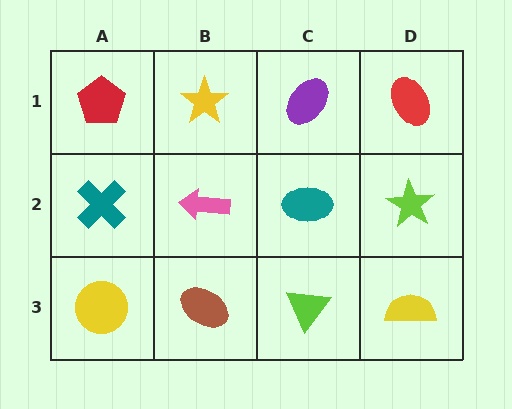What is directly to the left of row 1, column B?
A red pentagon.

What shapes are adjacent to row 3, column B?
A pink arrow (row 2, column B), a yellow circle (row 3, column A), a lime triangle (row 3, column C).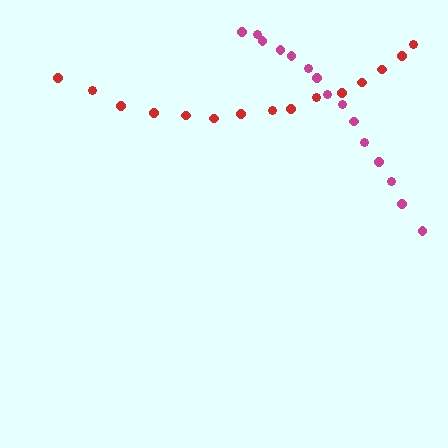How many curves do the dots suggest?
There are 2 distinct paths.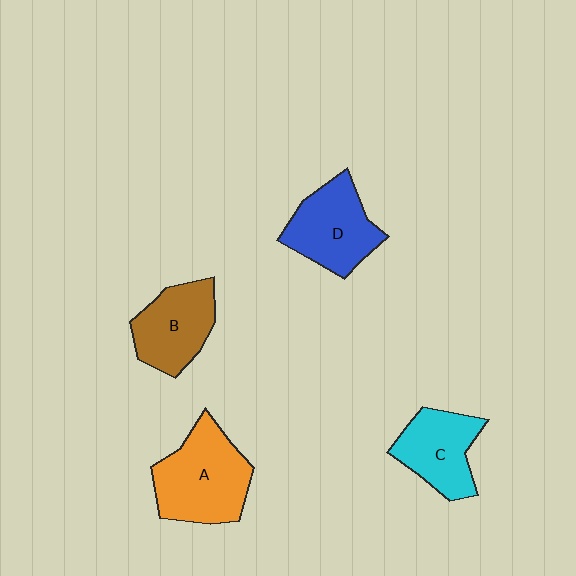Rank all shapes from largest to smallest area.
From largest to smallest: A (orange), D (blue), B (brown), C (cyan).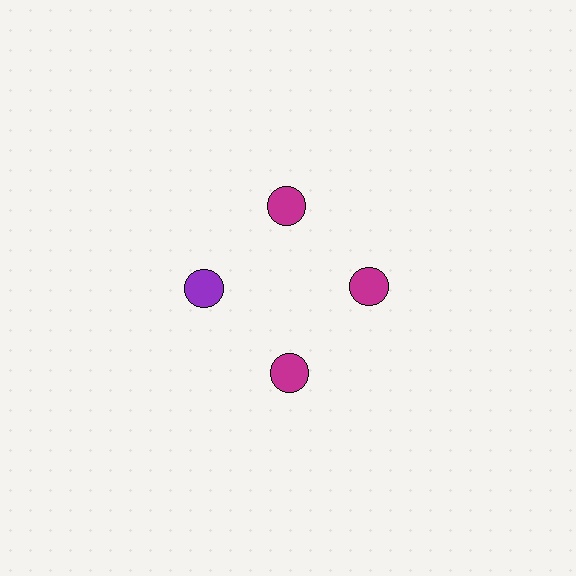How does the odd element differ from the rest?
It has a different color: purple instead of magenta.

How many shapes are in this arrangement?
There are 4 shapes arranged in a ring pattern.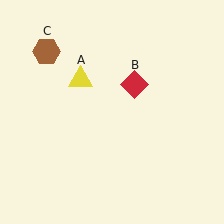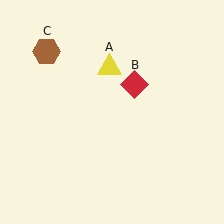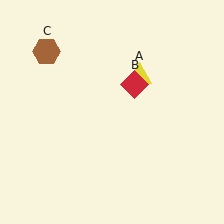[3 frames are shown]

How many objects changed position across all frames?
1 object changed position: yellow triangle (object A).